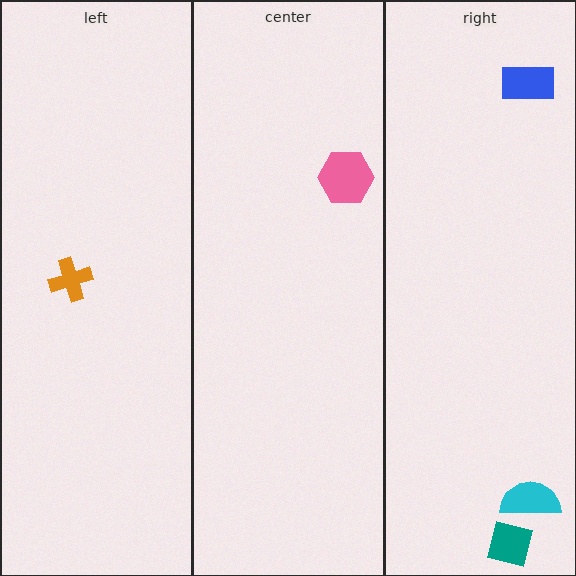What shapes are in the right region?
The blue rectangle, the cyan semicircle, the teal square.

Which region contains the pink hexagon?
The center region.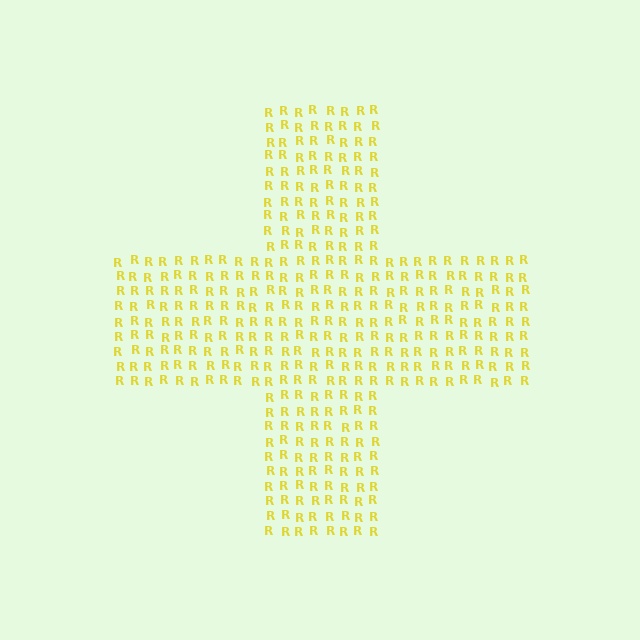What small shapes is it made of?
It is made of small letter R's.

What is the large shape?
The large shape is a cross.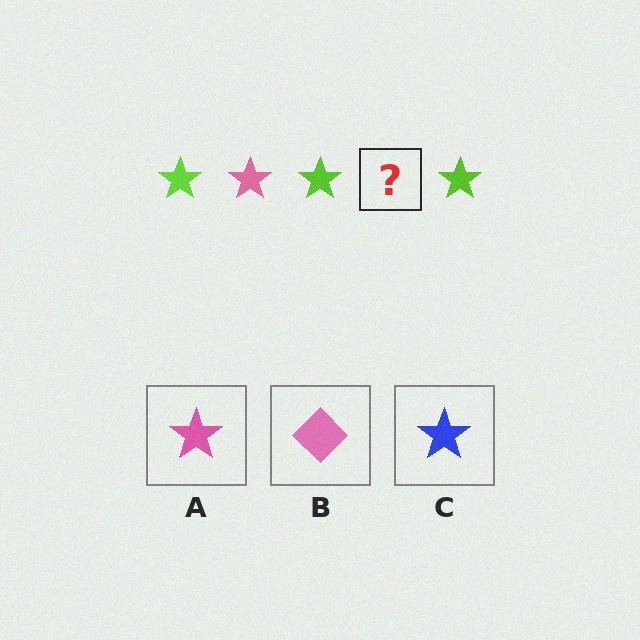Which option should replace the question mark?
Option A.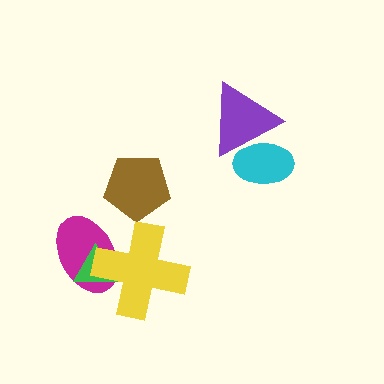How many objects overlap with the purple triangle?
1 object overlaps with the purple triangle.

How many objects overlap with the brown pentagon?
0 objects overlap with the brown pentagon.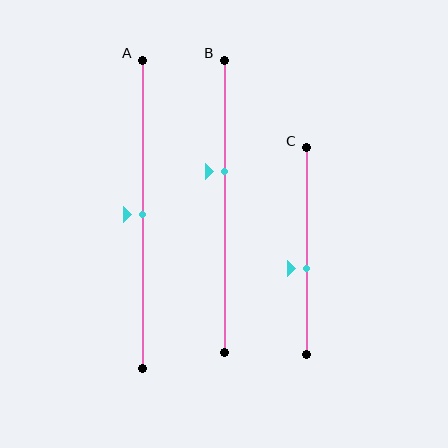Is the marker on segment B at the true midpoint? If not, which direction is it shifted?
No, the marker on segment B is shifted upward by about 12% of the segment length.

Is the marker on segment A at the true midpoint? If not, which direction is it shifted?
Yes, the marker on segment A is at the true midpoint.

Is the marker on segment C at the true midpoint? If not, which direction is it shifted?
No, the marker on segment C is shifted downward by about 9% of the segment length.